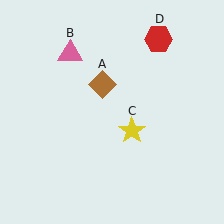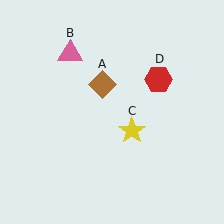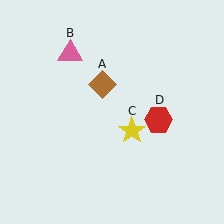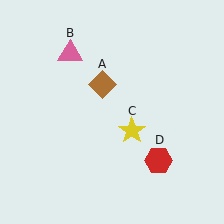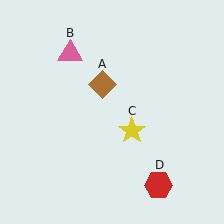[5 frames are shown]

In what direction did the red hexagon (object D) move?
The red hexagon (object D) moved down.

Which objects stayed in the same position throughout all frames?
Brown diamond (object A) and pink triangle (object B) and yellow star (object C) remained stationary.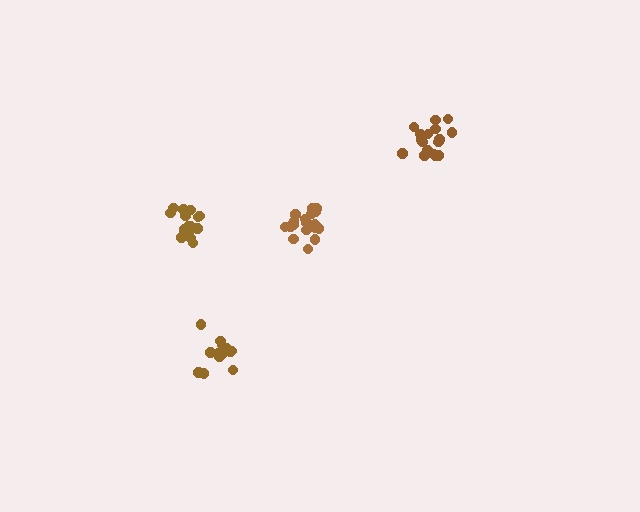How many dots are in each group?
Group 1: 19 dots, Group 2: 14 dots, Group 3: 19 dots, Group 4: 18 dots (70 total).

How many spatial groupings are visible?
There are 4 spatial groupings.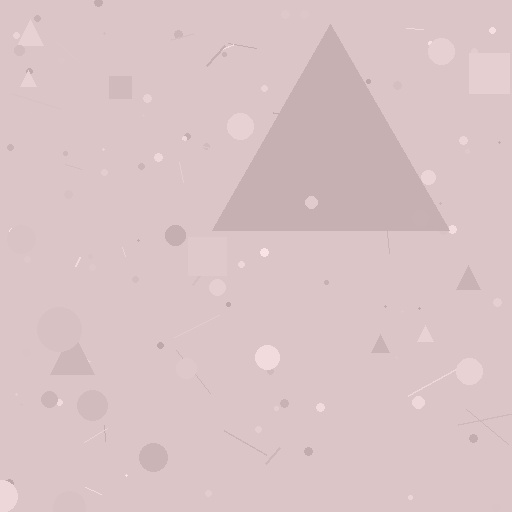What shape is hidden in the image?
A triangle is hidden in the image.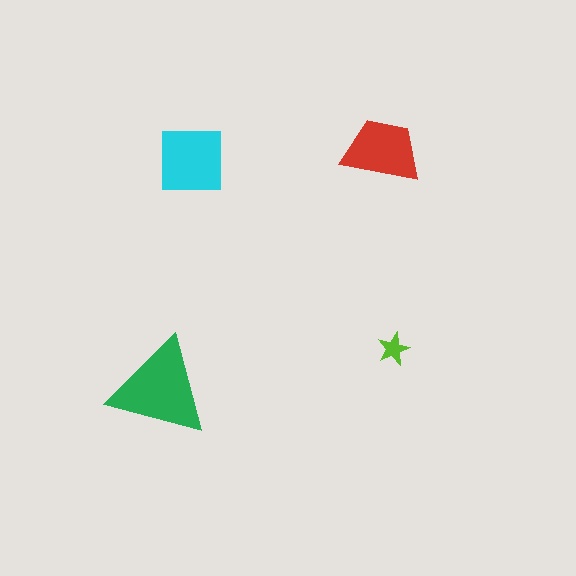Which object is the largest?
The green triangle.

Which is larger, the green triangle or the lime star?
The green triangle.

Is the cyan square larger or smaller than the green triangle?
Smaller.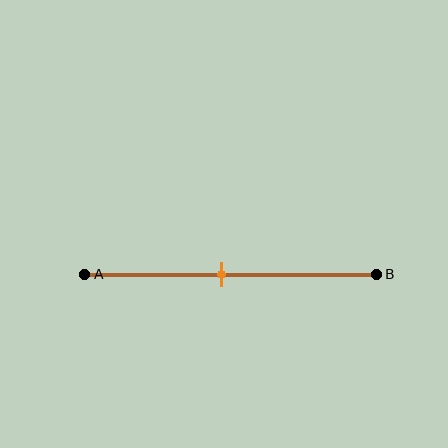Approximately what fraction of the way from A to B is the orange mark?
The orange mark is approximately 45% of the way from A to B.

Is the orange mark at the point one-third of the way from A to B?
No, the mark is at about 45% from A, not at the 33% one-third point.